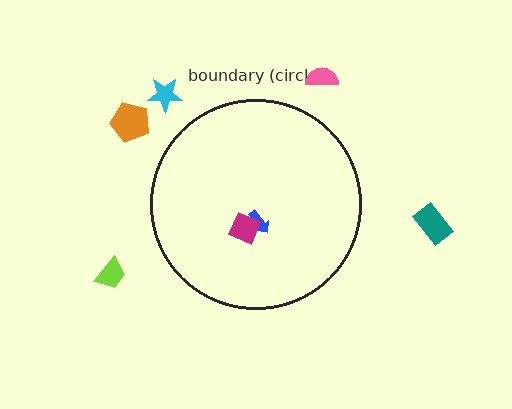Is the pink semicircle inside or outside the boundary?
Outside.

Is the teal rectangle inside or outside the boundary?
Outside.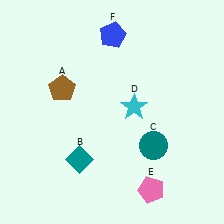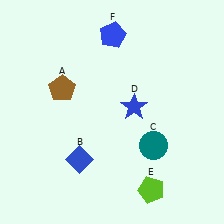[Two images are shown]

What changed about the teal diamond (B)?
In Image 1, B is teal. In Image 2, it changed to blue.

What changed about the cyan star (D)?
In Image 1, D is cyan. In Image 2, it changed to blue.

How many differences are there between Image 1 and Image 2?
There are 3 differences between the two images.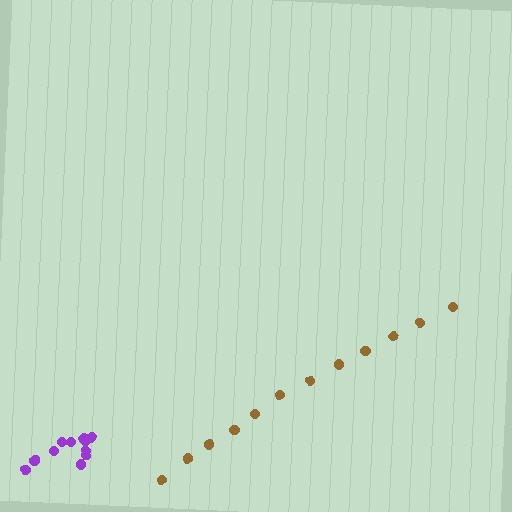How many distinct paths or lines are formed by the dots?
There are 2 distinct paths.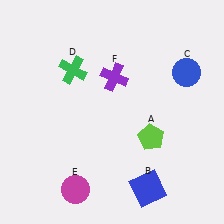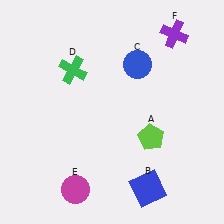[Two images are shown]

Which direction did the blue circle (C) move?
The blue circle (C) moved left.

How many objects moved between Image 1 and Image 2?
2 objects moved between the two images.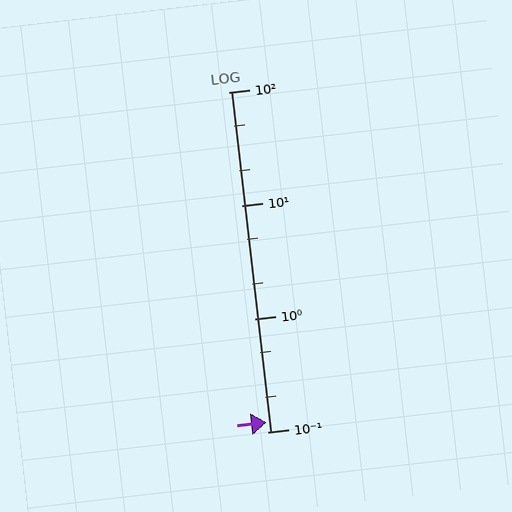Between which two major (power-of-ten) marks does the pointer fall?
The pointer is between 0.1 and 1.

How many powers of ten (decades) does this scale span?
The scale spans 3 decades, from 0.1 to 100.